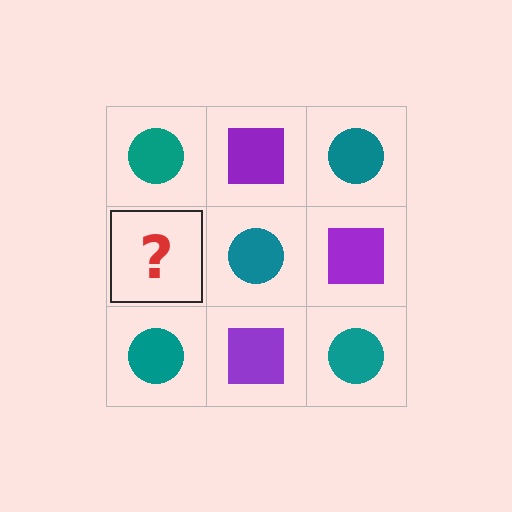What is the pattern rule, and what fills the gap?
The rule is that it alternates teal circle and purple square in a checkerboard pattern. The gap should be filled with a purple square.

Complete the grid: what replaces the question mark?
The question mark should be replaced with a purple square.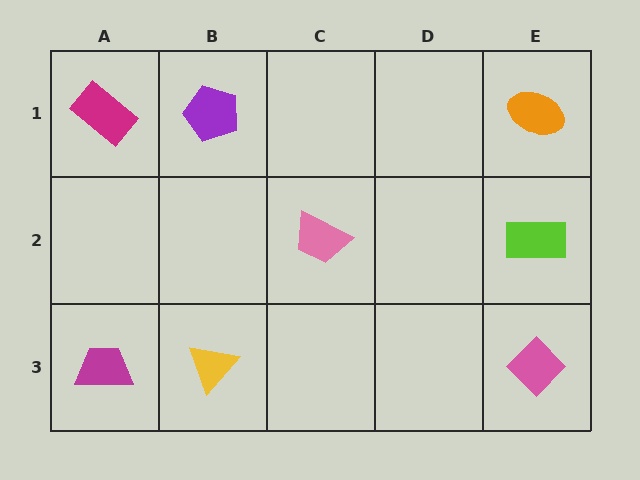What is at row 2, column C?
A pink trapezoid.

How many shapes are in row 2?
2 shapes.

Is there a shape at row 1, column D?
No, that cell is empty.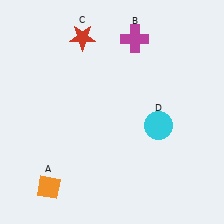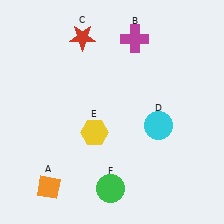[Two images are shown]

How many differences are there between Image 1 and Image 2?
There are 2 differences between the two images.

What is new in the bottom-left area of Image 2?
A green circle (F) was added in the bottom-left area of Image 2.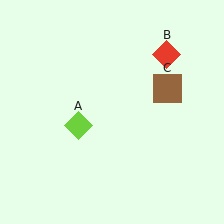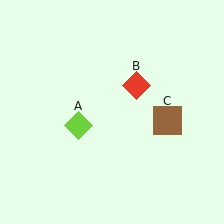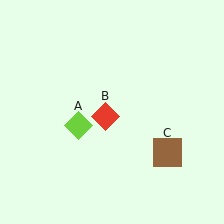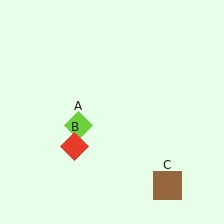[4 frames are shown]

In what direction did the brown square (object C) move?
The brown square (object C) moved down.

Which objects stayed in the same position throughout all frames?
Lime diamond (object A) remained stationary.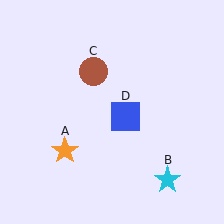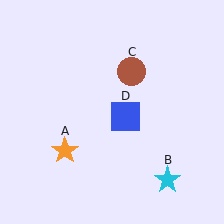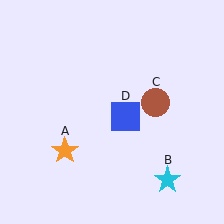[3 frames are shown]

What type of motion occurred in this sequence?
The brown circle (object C) rotated clockwise around the center of the scene.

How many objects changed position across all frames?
1 object changed position: brown circle (object C).